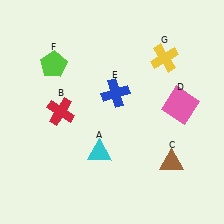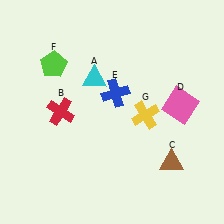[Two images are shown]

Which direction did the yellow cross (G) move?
The yellow cross (G) moved down.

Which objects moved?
The objects that moved are: the cyan triangle (A), the yellow cross (G).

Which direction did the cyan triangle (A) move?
The cyan triangle (A) moved up.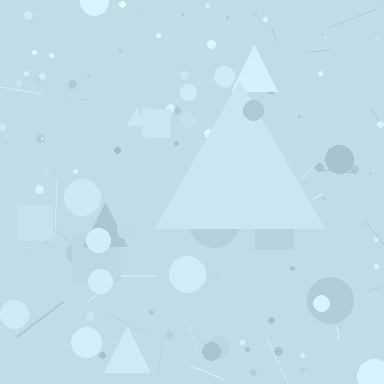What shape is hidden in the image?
A triangle is hidden in the image.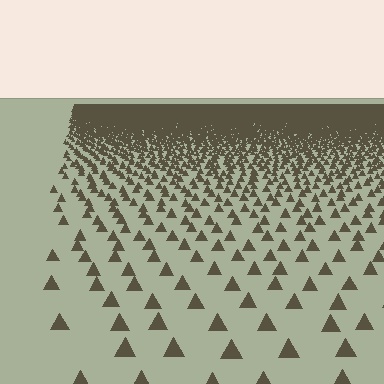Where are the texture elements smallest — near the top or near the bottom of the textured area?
Near the top.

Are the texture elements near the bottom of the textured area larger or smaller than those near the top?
Larger. Near the bottom, elements are closer to the viewer and appear at a bigger on-screen size.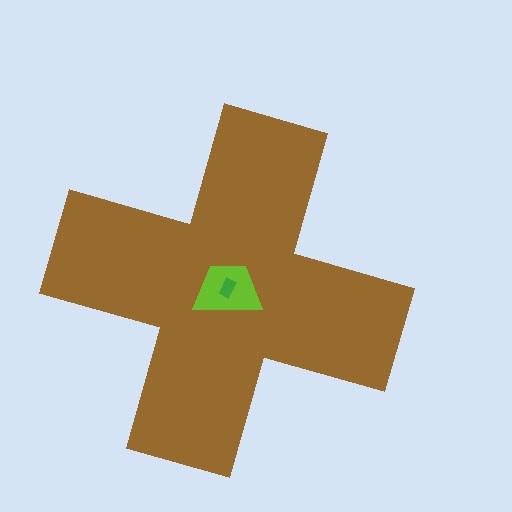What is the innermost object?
The green rectangle.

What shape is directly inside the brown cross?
The lime trapezoid.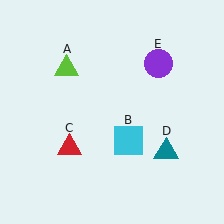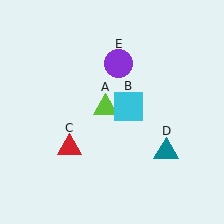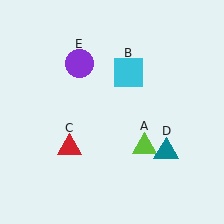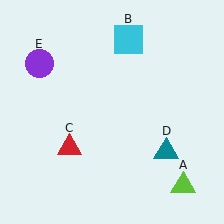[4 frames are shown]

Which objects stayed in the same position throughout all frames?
Red triangle (object C) and teal triangle (object D) remained stationary.